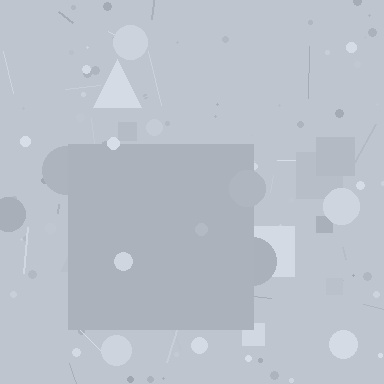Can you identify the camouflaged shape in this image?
The camouflaged shape is a square.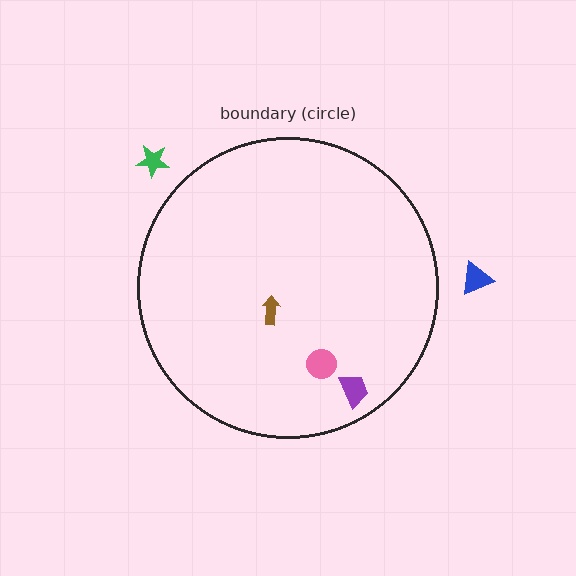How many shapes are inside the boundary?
3 inside, 2 outside.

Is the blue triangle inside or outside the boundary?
Outside.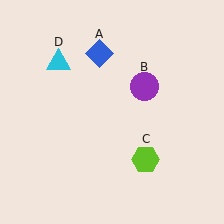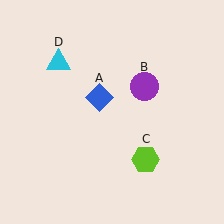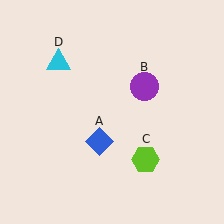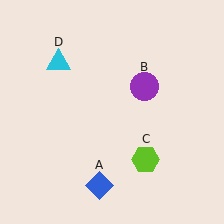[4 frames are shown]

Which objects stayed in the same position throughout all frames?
Purple circle (object B) and lime hexagon (object C) and cyan triangle (object D) remained stationary.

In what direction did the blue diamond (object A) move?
The blue diamond (object A) moved down.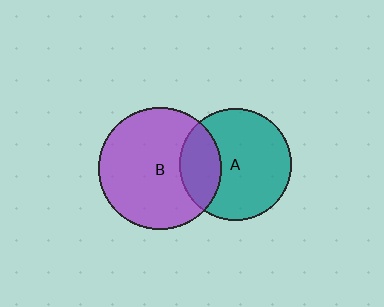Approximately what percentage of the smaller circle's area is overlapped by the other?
Approximately 25%.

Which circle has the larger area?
Circle B (purple).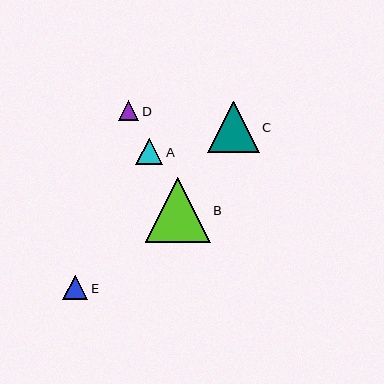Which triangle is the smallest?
Triangle D is the smallest with a size of approximately 20 pixels.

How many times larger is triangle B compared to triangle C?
Triangle B is approximately 1.3 times the size of triangle C.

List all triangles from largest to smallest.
From largest to smallest: B, C, A, E, D.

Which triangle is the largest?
Triangle B is the largest with a size of approximately 65 pixels.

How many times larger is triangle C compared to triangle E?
Triangle C is approximately 2.1 times the size of triangle E.